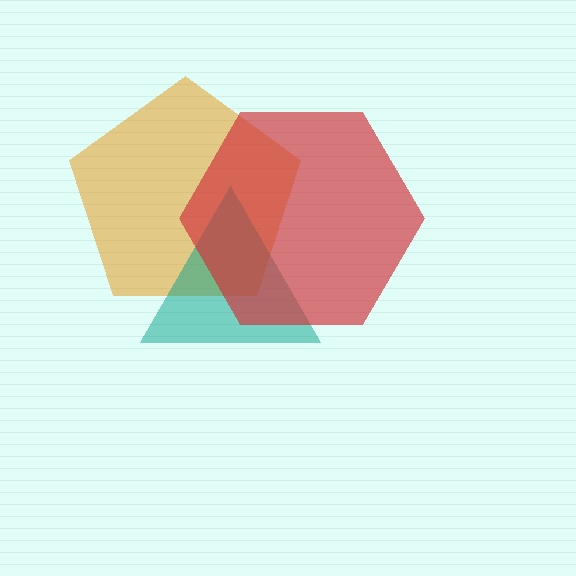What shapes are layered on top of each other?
The layered shapes are: an orange pentagon, a teal triangle, a red hexagon.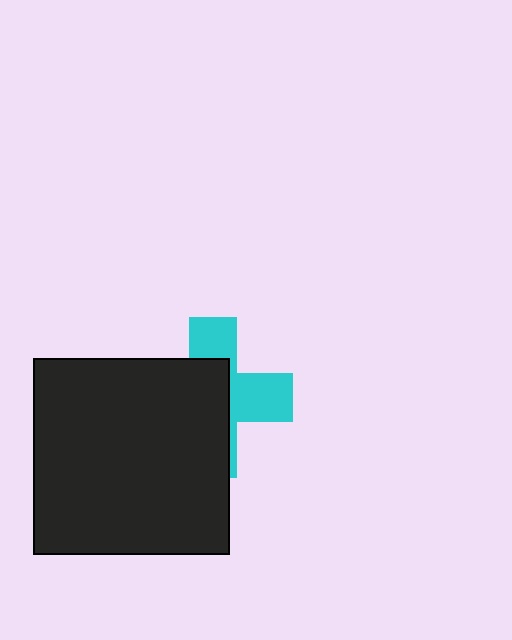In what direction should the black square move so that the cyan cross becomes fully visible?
The black square should move left. That is the shortest direction to clear the overlap and leave the cyan cross fully visible.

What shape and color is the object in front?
The object in front is a black square.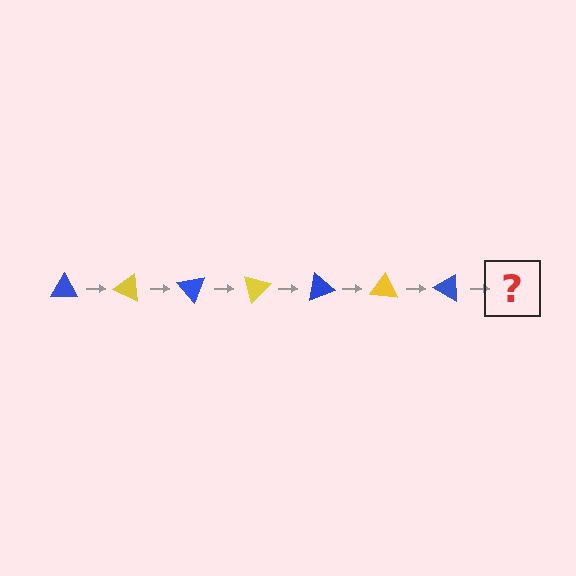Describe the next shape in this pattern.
It should be a yellow triangle, rotated 175 degrees from the start.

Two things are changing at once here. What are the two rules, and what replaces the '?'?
The two rules are that it rotates 25 degrees each step and the color cycles through blue and yellow. The '?' should be a yellow triangle, rotated 175 degrees from the start.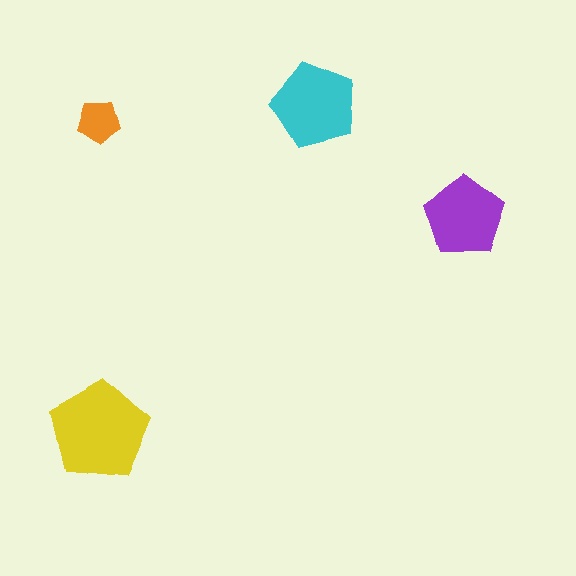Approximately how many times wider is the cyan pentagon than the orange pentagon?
About 2 times wider.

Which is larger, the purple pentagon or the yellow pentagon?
The yellow one.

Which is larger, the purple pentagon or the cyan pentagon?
The cyan one.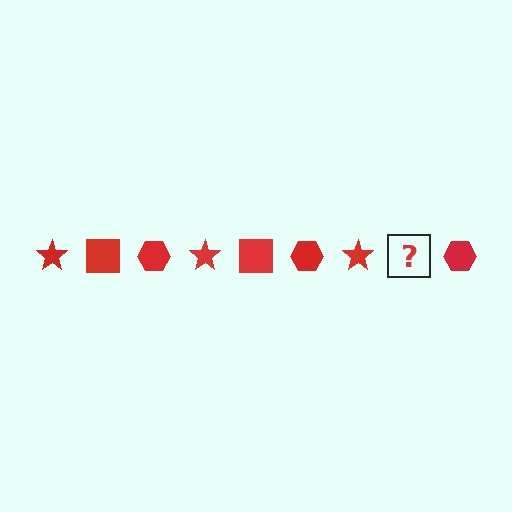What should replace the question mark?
The question mark should be replaced with a red square.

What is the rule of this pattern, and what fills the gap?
The rule is that the pattern cycles through star, square, hexagon shapes in red. The gap should be filled with a red square.